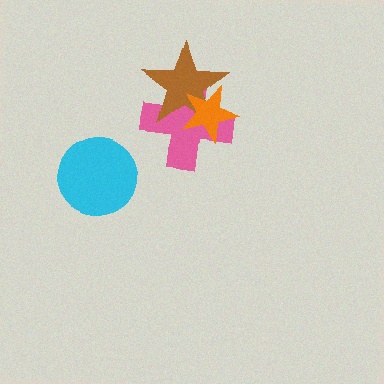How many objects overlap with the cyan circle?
0 objects overlap with the cyan circle.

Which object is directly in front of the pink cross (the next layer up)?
The brown star is directly in front of the pink cross.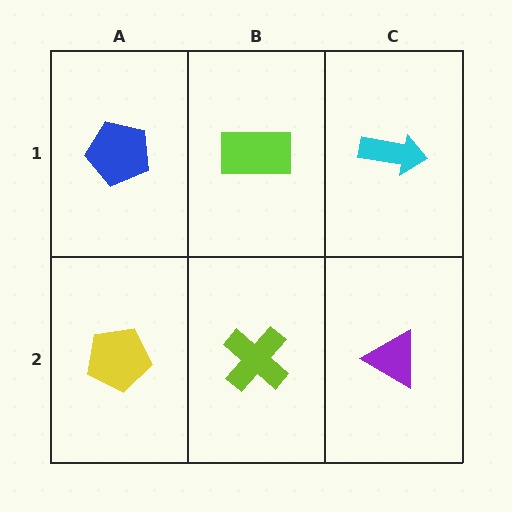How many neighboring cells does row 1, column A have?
2.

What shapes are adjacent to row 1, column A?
A yellow pentagon (row 2, column A), a lime rectangle (row 1, column B).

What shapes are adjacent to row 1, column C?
A purple triangle (row 2, column C), a lime rectangle (row 1, column B).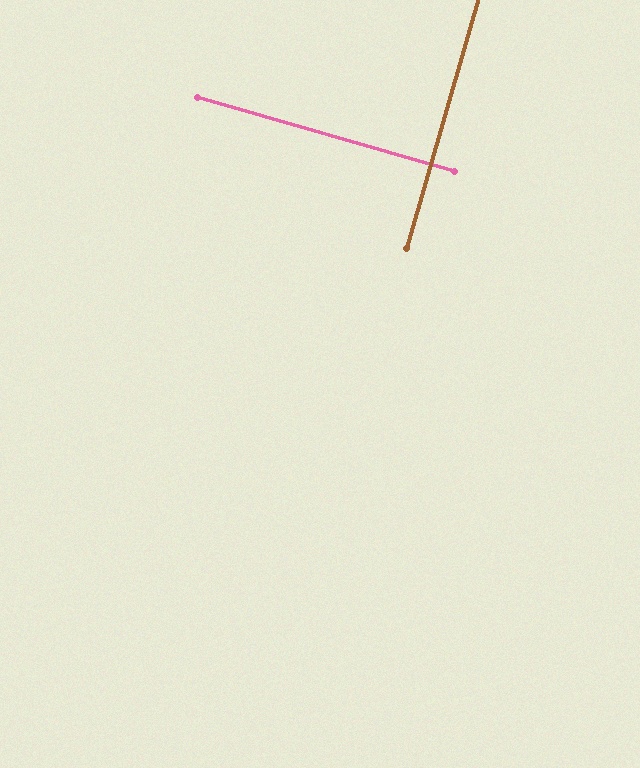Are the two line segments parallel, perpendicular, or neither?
Perpendicular — they meet at approximately 90°.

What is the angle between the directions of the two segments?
Approximately 90 degrees.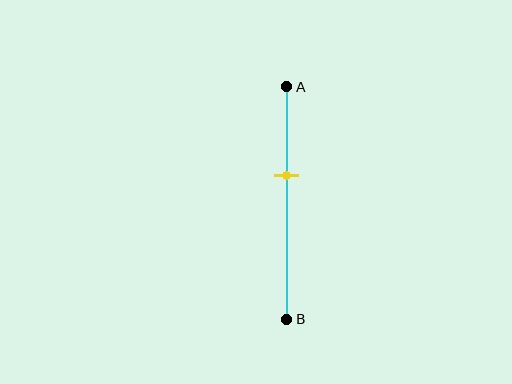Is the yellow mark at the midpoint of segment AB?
No, the mark is at about 40% from A, not at the 50% midpoint.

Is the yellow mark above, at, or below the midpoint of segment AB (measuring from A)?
The yellow mark is above the midpoint of segment AB.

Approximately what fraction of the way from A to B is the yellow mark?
The yellow mark is approximately 40% of the way from A to B.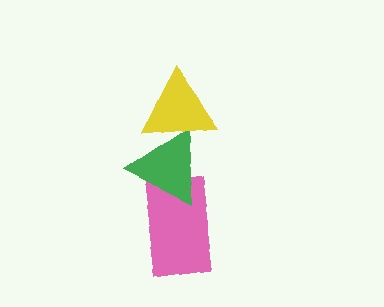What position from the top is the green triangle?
The green triangle is 2nd from the top.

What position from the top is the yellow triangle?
The yellow triangle is 1st from the top.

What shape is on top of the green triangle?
The yellow triangle is on top of the green triangle.